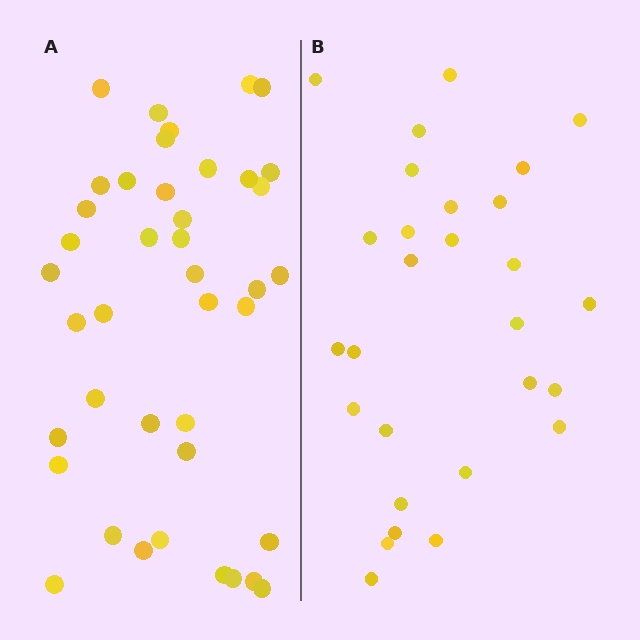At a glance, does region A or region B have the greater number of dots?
Region A (the left region) has more dots.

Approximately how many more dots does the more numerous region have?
Region A has approximately 15 more dots than region B.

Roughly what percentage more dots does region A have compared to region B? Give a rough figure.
About 45% more.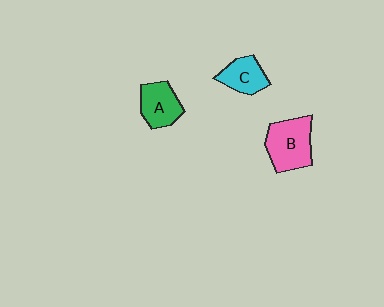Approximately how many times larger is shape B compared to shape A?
Approximately 1.4 times.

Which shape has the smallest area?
Shape C (cyan).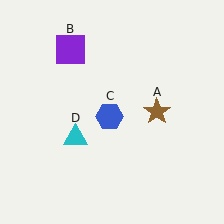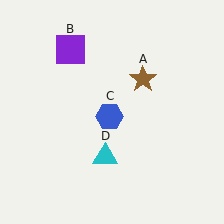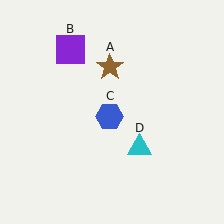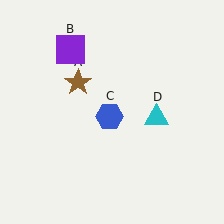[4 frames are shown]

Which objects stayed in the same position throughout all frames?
Purple square (object B) and blue hexagon (object C) remained stationary.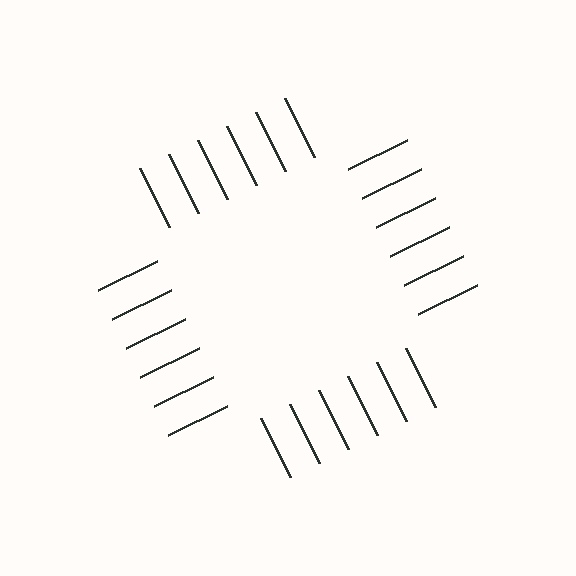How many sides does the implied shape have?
4 sides — the line-ends trace a square.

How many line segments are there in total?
24 — 6 along each of the 4 edges.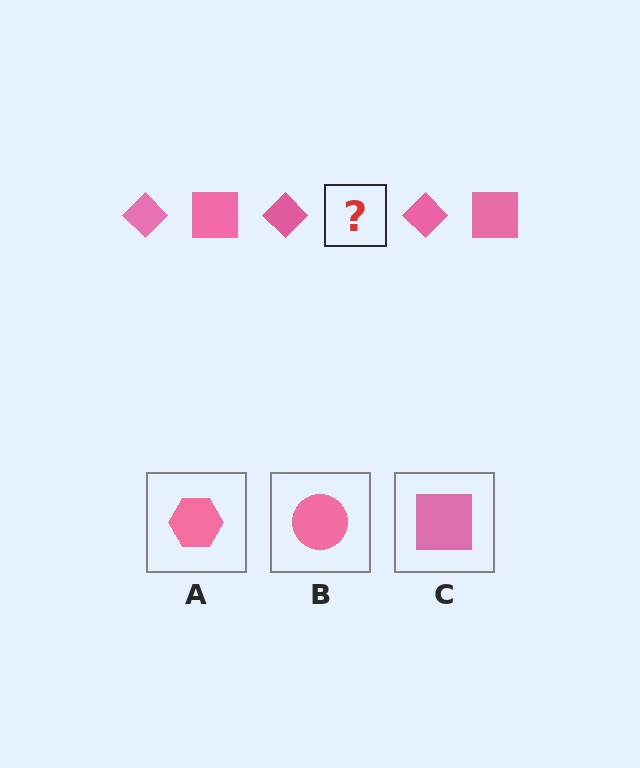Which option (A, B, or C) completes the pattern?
C.